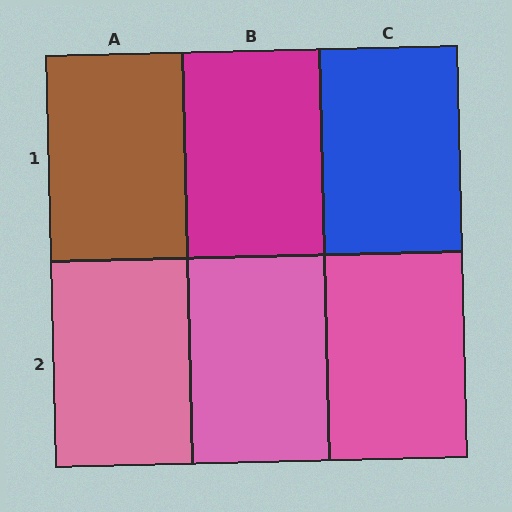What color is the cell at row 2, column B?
Pink.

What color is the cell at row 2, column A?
Pink.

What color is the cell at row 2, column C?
Pink.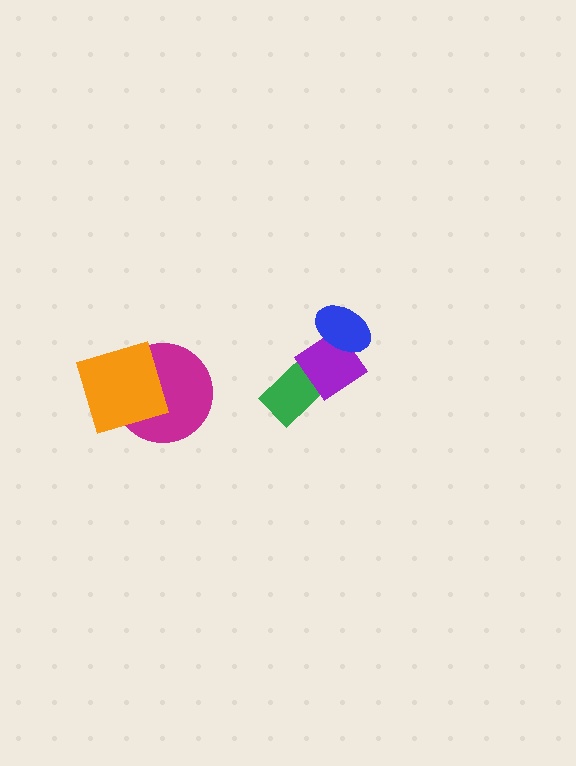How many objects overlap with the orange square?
1 object overlaps with the orange square.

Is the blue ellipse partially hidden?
No, no other shape covers it.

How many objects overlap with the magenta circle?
1 object overlaps with the magenta circle.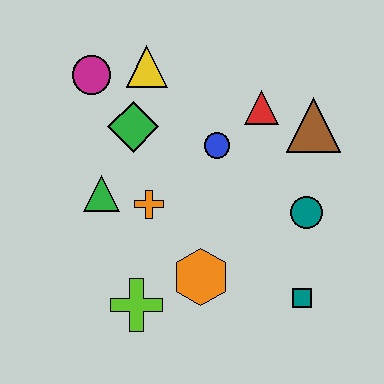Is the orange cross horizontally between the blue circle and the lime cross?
Yes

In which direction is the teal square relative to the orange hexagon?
The teal square is to the right of the orange hexagon.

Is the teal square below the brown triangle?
Yes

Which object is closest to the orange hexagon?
The lime cross is closest to the orange hexagon.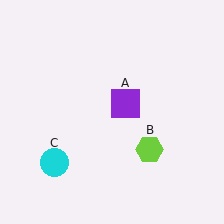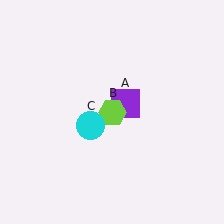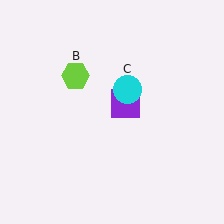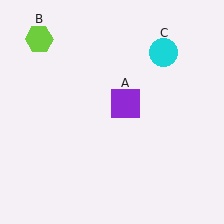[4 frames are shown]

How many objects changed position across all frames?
2 objects changed position: lime hexagon (object B), cyan circle (object C).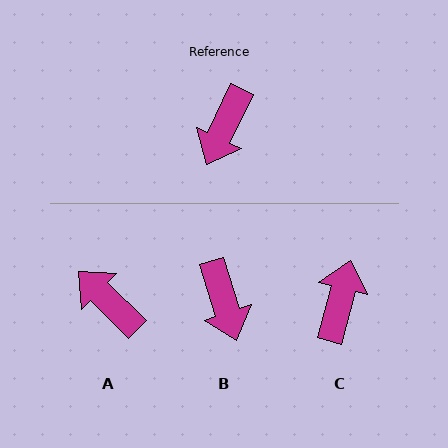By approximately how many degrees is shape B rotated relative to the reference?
Approximately 43 degrees counter-clockwise.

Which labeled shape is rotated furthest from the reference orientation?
C, about 169 degrees away.